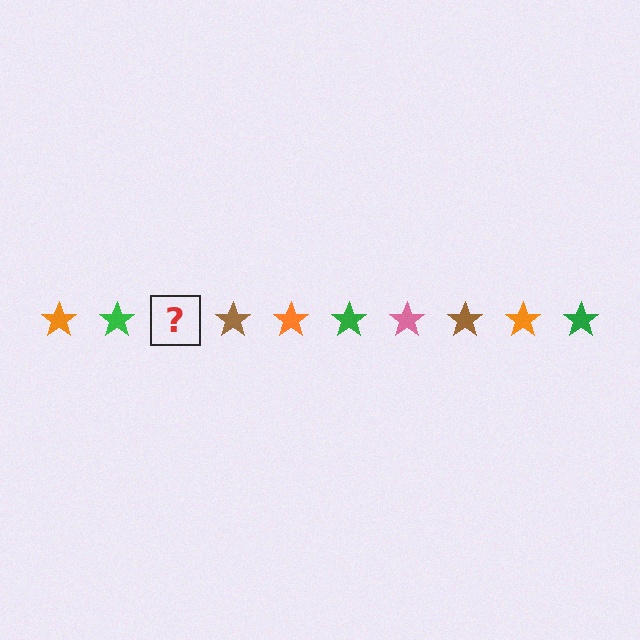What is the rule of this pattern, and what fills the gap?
The rule is that the pattern cycles through orange, green, pink, brown stars. The gap should be filled with a pink star.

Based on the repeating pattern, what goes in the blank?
The blank should be a pink star.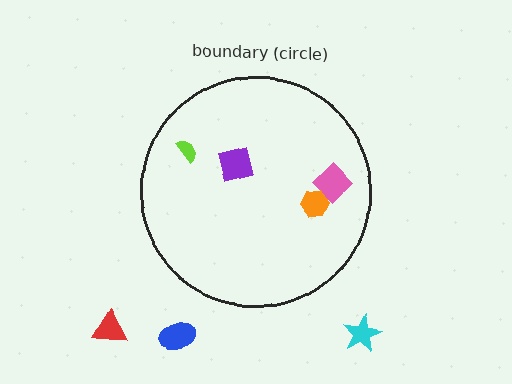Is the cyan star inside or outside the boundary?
Outside.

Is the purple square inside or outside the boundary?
Inside.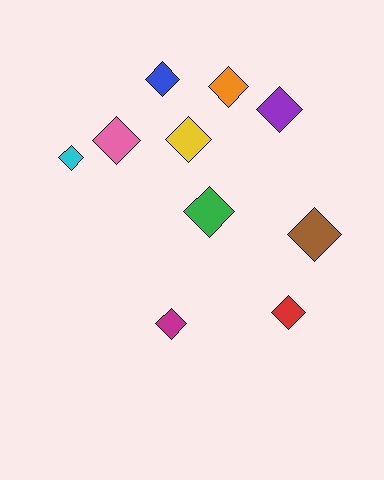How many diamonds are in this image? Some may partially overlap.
There are 10 diamonds.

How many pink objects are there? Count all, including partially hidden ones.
There is 1 pink object.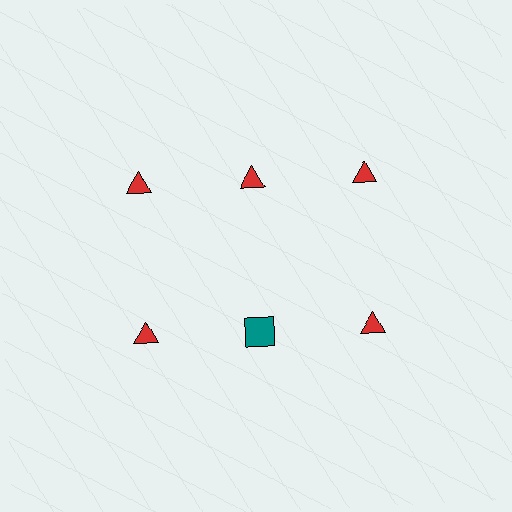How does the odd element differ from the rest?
It differs in both color (teal instead of red) and shape (square instead of triangle).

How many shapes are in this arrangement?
There are 6 shapes arranged in a grid pattern.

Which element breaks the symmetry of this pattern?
The teal square in the second row, second from left column breaks the symmetry. All other shapes are red triangles.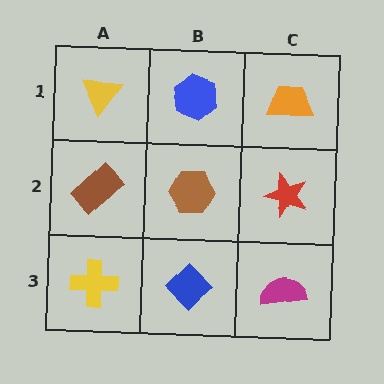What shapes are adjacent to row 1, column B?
A brown hexagon (row 2, column B), a yellow triangle (row 1, column A), an orange trapezoid (row 1, column C).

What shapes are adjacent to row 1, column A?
A brown rectangle (row 2, column A), a blue hexagon (row 1, column B).